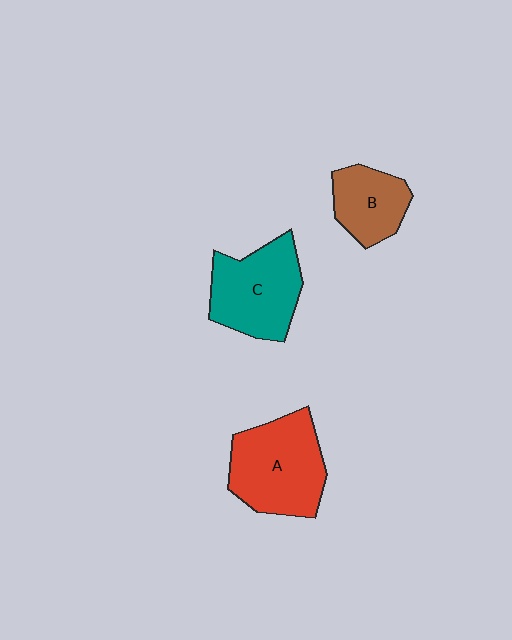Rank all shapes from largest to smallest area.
From largest to smallest: A (red), C (teal), B (brown).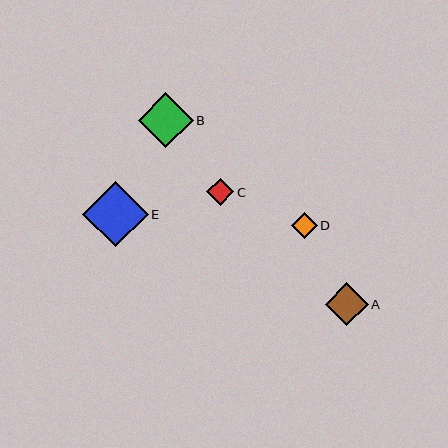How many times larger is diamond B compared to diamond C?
Diamond B is approximately 2.0 times the size of diamond C.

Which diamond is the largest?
Diamond E is the largest with a size of approximately 65 pixels.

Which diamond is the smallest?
Diamond D is the smallest with a size of approximately 26 pixels.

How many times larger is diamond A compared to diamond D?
Diamond A is approximately 1.7 times the size of diamond D.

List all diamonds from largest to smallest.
From largest to smallest: E, B, A, C, D.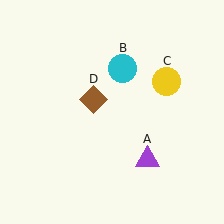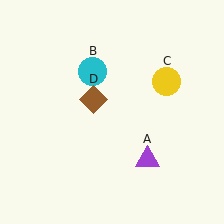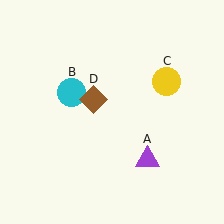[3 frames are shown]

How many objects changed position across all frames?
1 object changed position: cyan circle (object B).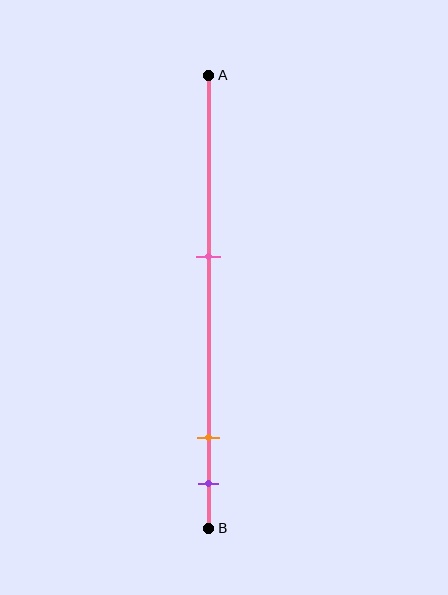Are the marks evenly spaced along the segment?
No, the marks are not evenly spaced.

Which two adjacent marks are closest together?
The orange and purple marks are the closest adjacent pair.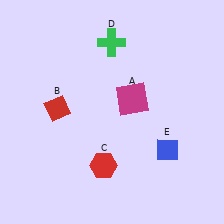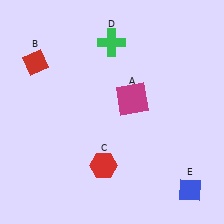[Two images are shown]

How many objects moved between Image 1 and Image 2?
2 objects moved between the two images.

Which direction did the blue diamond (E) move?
The blue diamond (E) moved down.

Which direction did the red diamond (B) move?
The red diamond (B) moved up.